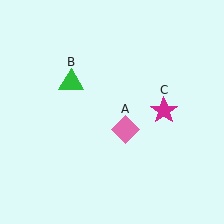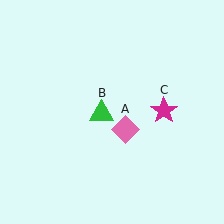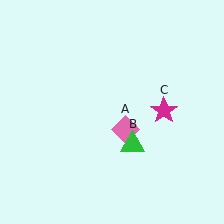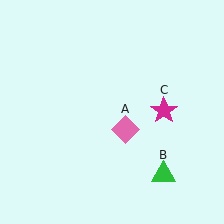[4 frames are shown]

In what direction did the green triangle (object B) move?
The green triangle (object B) moved down and to the right.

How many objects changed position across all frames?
1 object changed position: green triangle (object B).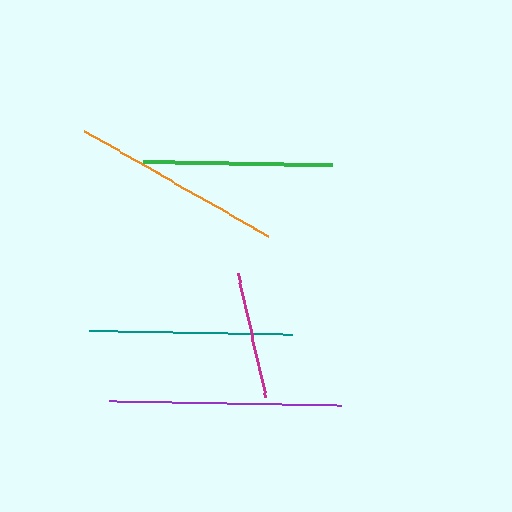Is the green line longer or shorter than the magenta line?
The green line is longer than the magenta line.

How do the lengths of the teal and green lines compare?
The teal and green lines are approximately the same length.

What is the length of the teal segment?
The teal segment is approximately 203 pixels long.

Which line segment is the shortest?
The magenta line is the shortest at approximately 127 pixels.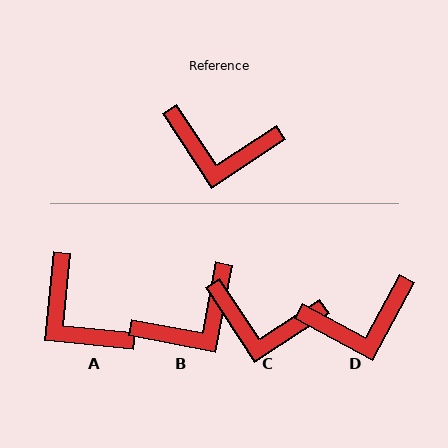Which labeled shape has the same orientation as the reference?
C.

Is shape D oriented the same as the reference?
No, it is off by about 29 degrees.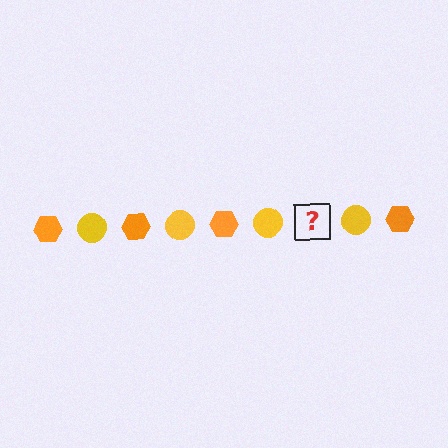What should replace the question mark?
The question mark should be replaced with an orange hexagon.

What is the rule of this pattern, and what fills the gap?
The rule is that the pattern alternates between orange hexagon and yellow circle. The gap should be filled with an orange hexagon.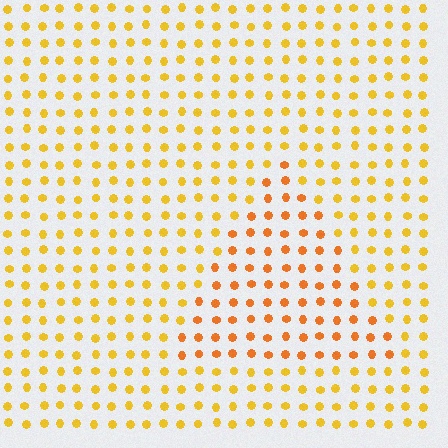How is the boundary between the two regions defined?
The boundary is defined purely by a slight shift in hue (about 23 degrees). Spacing, size, and orientation are identical on both sides.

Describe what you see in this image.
The image is filled with small yellow elements in a uniform arrangement. A triangle-shaped region is visible where the elements are tinted to a slightly different hue, forming a subtle color boundary.